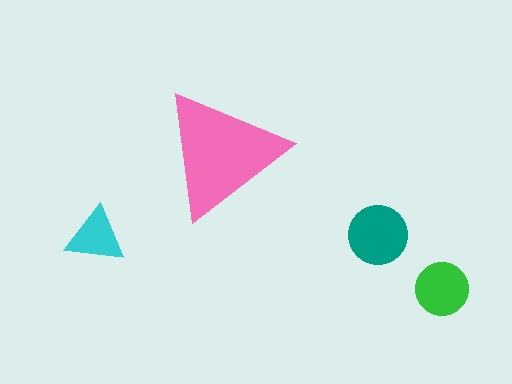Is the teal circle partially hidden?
No, the teal circle is fully visible.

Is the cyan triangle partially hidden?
No, the cyan triangle is fully visible.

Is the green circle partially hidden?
No, the green circle is fully visible.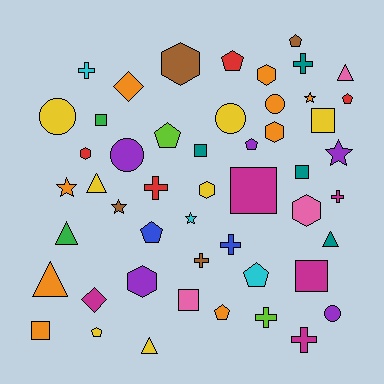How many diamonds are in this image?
There are 2 diamonds.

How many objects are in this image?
There are 50 objects.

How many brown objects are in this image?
There are 4 brown objects.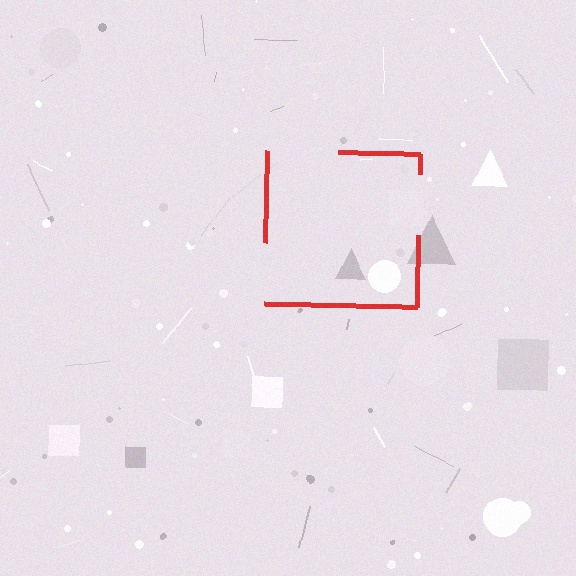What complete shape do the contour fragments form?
The contour fragments form a square.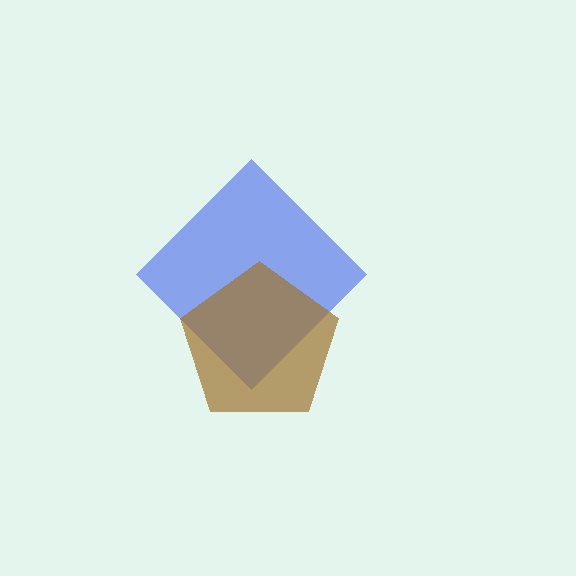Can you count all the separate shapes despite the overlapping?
Yes, there are 2 separate shapes.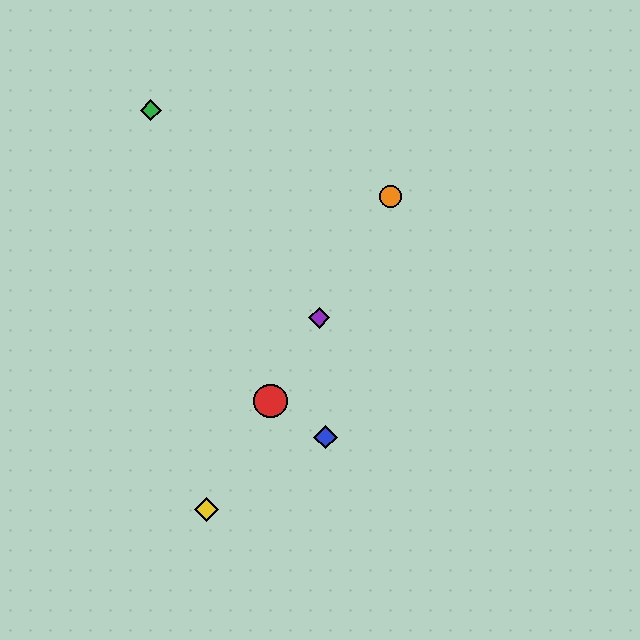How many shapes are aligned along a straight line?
4 shapes (the red circle, the yellow diamond, the purple diamond, the orange circle) are aligned along a straight line.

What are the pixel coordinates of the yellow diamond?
The yellow diamond is at (207, 509).